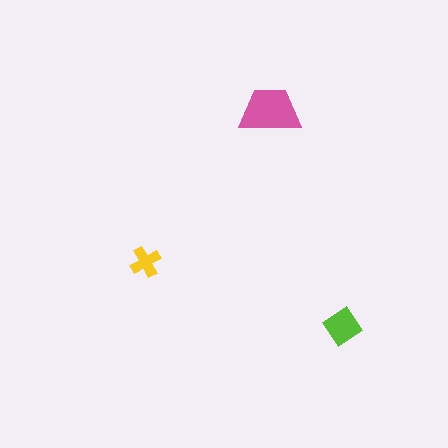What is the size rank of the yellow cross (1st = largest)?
3rd.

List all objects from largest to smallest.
The pink trapezoid, the lime diamond, the yellow cross.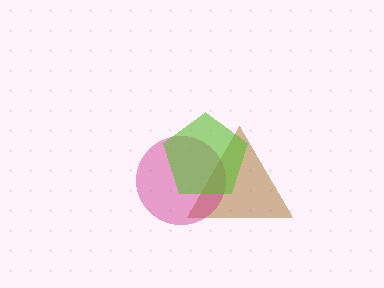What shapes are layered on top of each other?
The layered shapes are: a brown triangle, a magenta circle, a lime pentagon.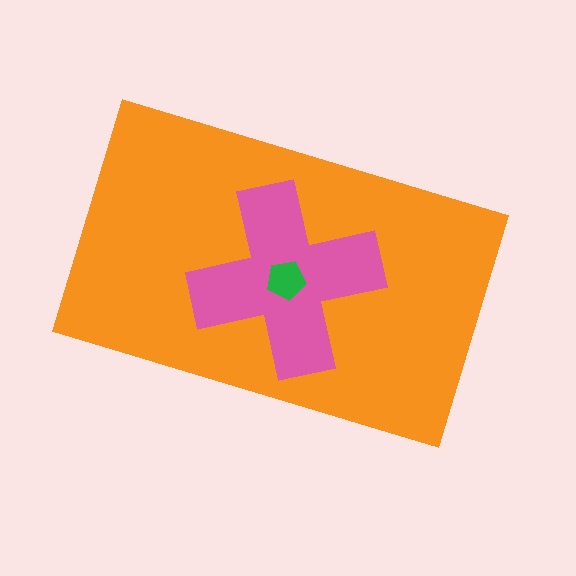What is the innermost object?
The green pentagon.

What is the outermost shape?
The orange rectangle.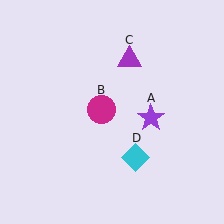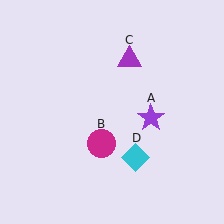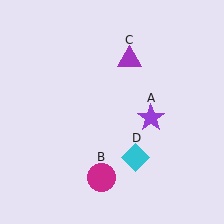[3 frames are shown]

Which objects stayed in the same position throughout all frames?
Purple star (object A) and purple triangle (object C) and cyan diamond (object D) remained stationary.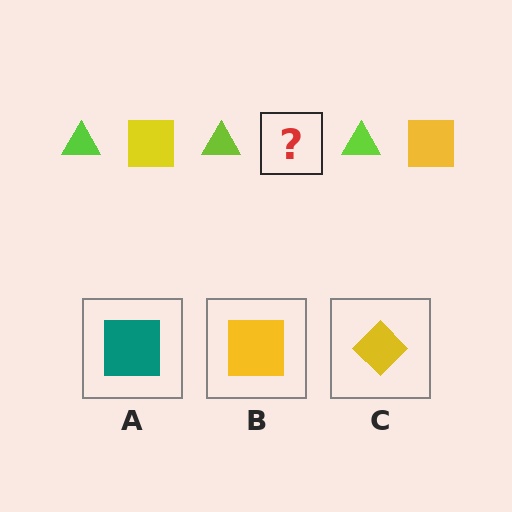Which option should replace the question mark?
Option B.